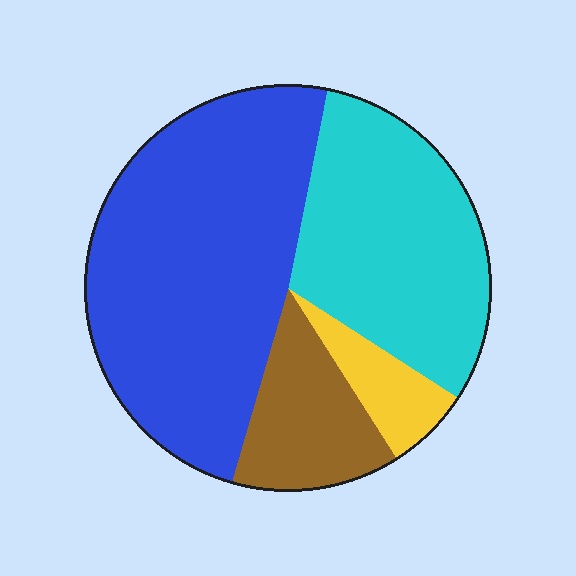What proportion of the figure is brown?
Brown takes up about one eighth (1/8) of the figure.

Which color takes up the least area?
Yellow, at roughly 5%.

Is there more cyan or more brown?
Cyan.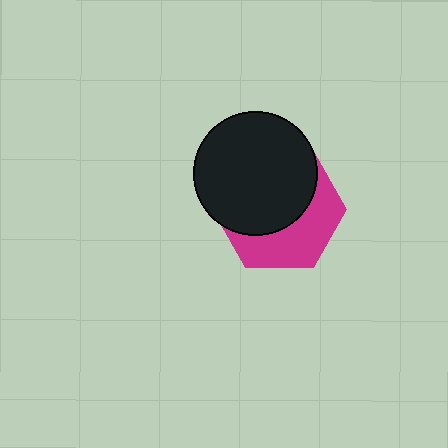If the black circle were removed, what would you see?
You would see the complete magenta hexagon.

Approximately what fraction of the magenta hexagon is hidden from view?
Roughly 58% of the magenta hexagon is hidden behind the black circle.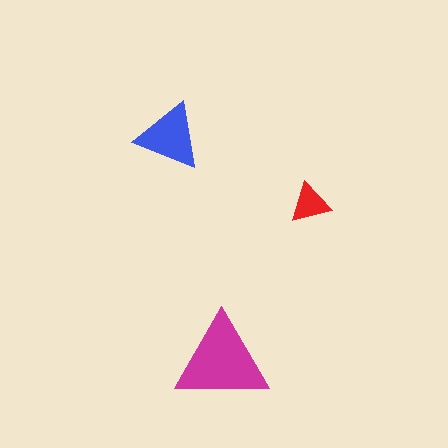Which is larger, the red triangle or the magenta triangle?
The magenta one.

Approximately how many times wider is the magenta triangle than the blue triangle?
About 1.5 times wider.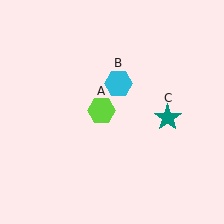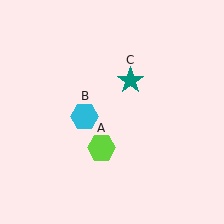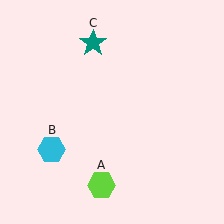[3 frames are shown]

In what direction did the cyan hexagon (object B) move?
The cyan hexagon (object B) moved down and to the left.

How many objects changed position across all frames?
3 objects changed position: lime hexagon (object A), cyan hexagon (object B), teal star (object C).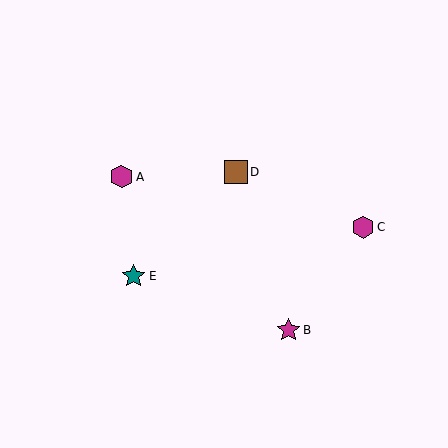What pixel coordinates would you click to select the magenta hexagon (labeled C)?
Click at (363, 227) to select the magenta hexagon C.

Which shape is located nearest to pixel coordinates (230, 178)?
The brown square (labeled D) at (236, 172) is nearest to that location.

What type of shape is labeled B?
Shape B is a magenta star.